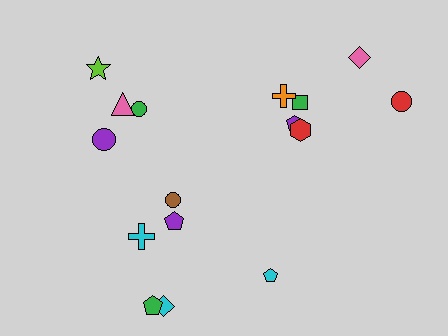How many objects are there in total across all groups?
There are 16 objects.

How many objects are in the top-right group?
There are 6 objects.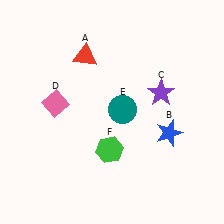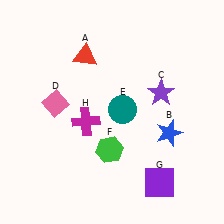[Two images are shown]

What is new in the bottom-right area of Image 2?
A purple square (G) was added in the bottom-right area of Image 2.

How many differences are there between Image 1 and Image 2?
There are 2 differences between the two images.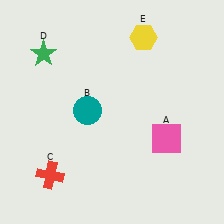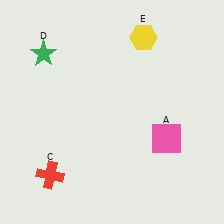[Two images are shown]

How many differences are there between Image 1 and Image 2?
There is 1 difference between the two images.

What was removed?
The teal circle (B) was removed in Image 2.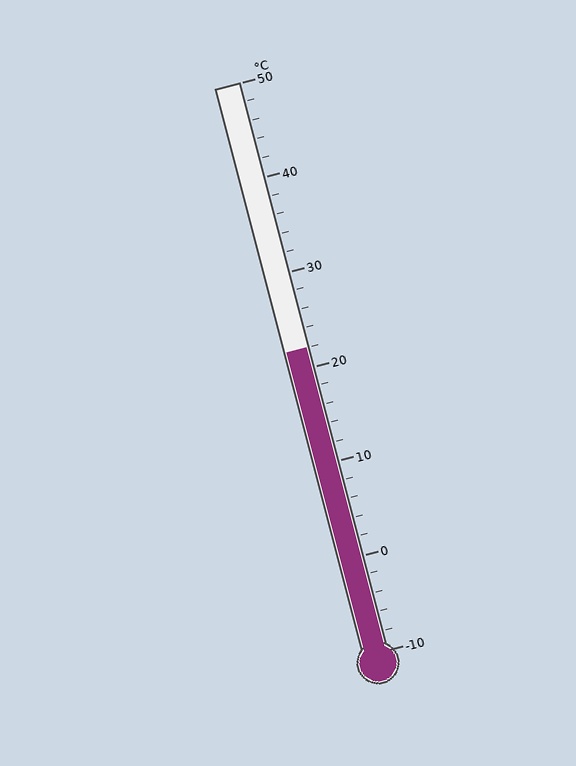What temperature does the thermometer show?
The thermometer shows approximately 22°C.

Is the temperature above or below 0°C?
The temperature is above 0°C.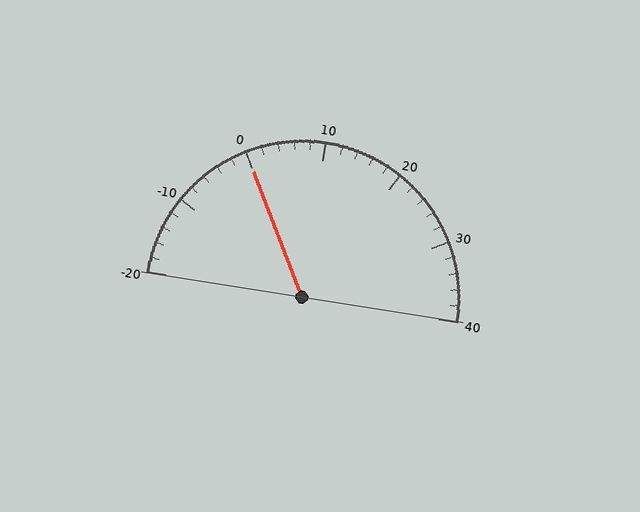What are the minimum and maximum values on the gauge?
The gauge ranges from -20 to 40.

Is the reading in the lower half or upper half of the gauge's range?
The reading is in the lower half of the range (-20 to 40).